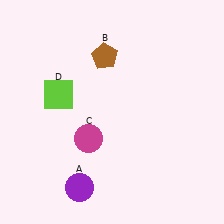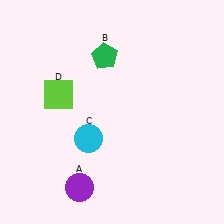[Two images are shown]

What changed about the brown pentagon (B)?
In Image 1, B is brown. In Image 2, it changed to green.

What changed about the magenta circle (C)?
In Image 1, C is magenta. In Image 2, it changed to cyan.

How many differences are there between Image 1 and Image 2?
There are 2 differences between the two images.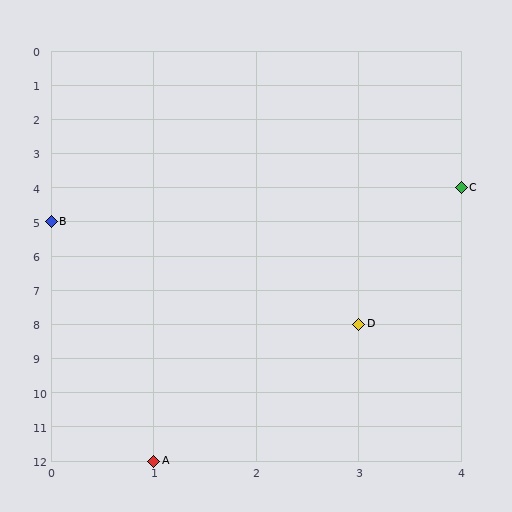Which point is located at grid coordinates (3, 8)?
Point D is at (3, 8).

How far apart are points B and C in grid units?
Points B and C are 4 columns and 1 row apart (about 4.1 grid units diagonally).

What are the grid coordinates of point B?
Point B is at grid coordinates (0, 5).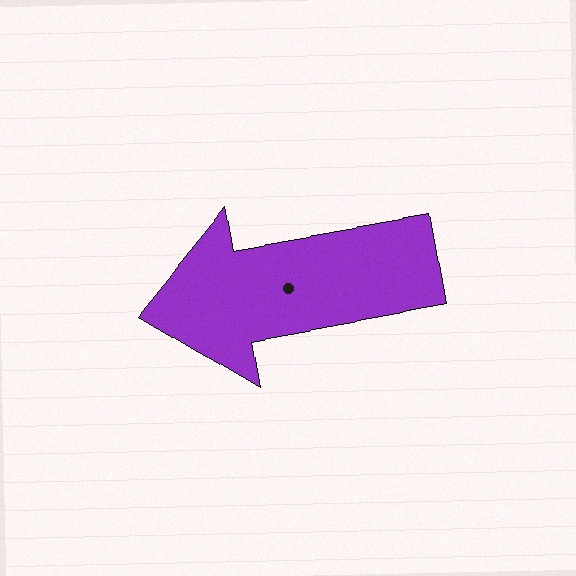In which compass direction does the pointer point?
West.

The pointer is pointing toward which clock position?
Roughly 9 o'clock.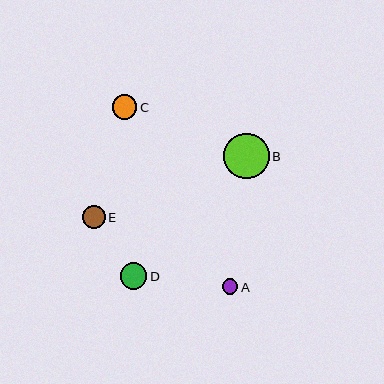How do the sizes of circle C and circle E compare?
Circle C and circle E are approximately the same size.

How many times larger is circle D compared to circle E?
Circle D is approximately 1.1 times the size of circle E.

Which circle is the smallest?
Circle A is the smallest with a size of approximately 15 pixels.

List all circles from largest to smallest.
From largest to smallest: B, D, C, E, A.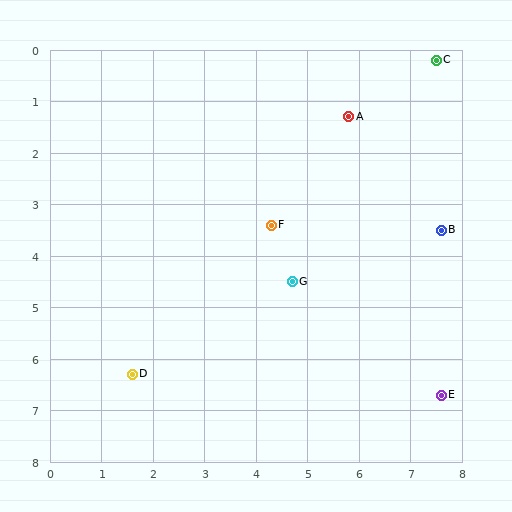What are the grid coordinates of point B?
Point B is at approximately (7.6, 3.5).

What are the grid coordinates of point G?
Point G is at approximately (4.7, 4.5).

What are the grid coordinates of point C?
Point C is at approximately (7.5, 0.2).